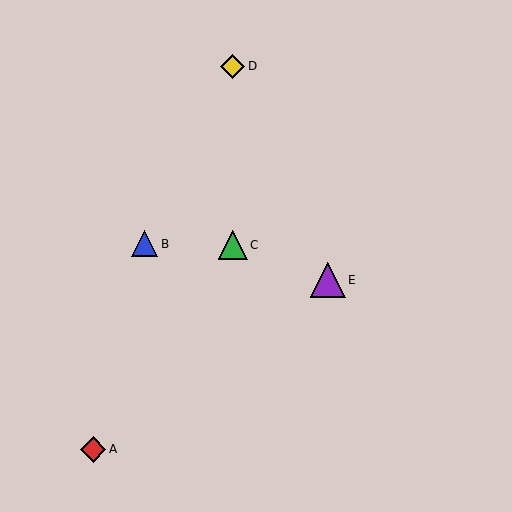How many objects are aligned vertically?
2 objects (C, D) are aligned vertically.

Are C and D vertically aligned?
Yes, both are at x≈233.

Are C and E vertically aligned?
No, C is at x≈233 and E is at x≈328.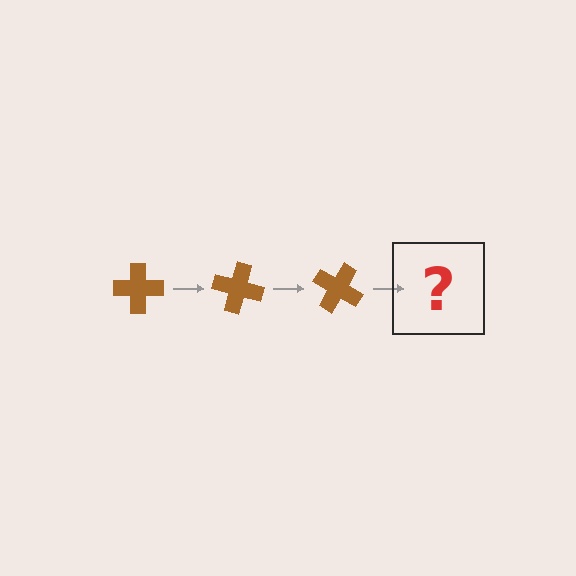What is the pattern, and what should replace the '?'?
The pattern is that the cross rotates 15 degrees each step. The '?' should be a brown cross rotated 45 degrees.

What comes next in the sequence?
The next element should be a brown cross rotated 45 degrees.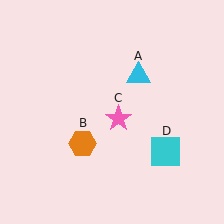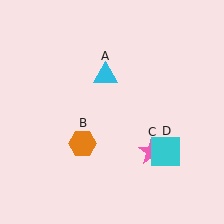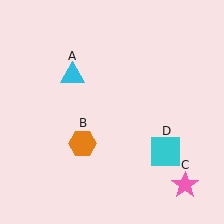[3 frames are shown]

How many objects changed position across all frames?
2 objects changed position: cyan triangle (object A), pink star (object C).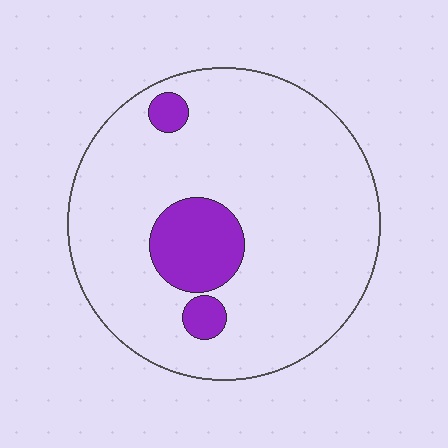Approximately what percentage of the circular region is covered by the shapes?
Approximately 15%.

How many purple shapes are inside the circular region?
3.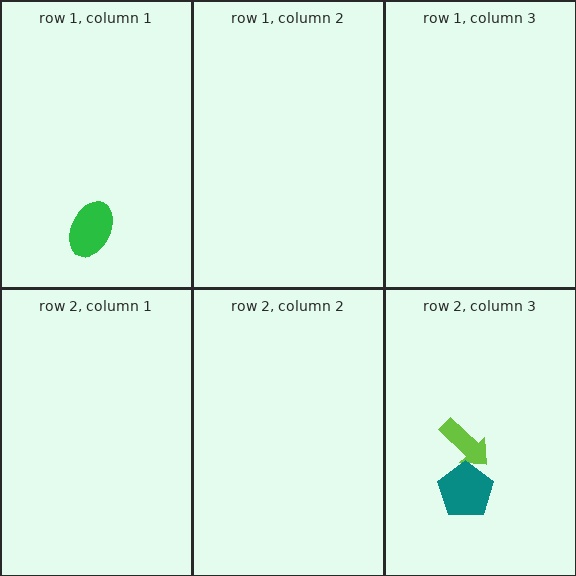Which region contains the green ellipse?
The row 1, column 1 region.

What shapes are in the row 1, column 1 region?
The green ellipse.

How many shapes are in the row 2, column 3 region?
2.